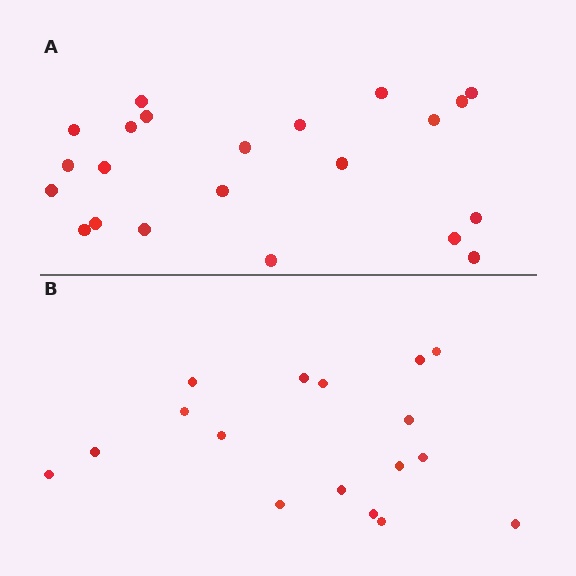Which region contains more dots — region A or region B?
Region A (the top region) has more dots.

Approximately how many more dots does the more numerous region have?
Region A has about 5 more dots than region B.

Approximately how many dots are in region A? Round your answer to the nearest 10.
About 20 dots. (The exact count is 22, which rounds to 20.)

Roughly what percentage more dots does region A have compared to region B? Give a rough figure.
About 30% more.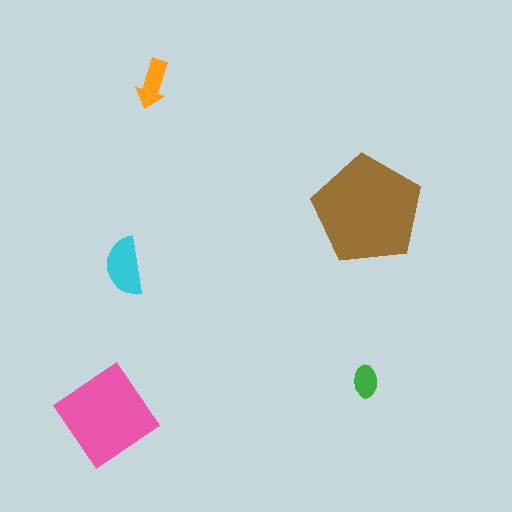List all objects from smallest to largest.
The green ellipse, the orange arrow, the cyan semicircle, the pink diamond, the brown pentagon.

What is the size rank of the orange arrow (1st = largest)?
4th.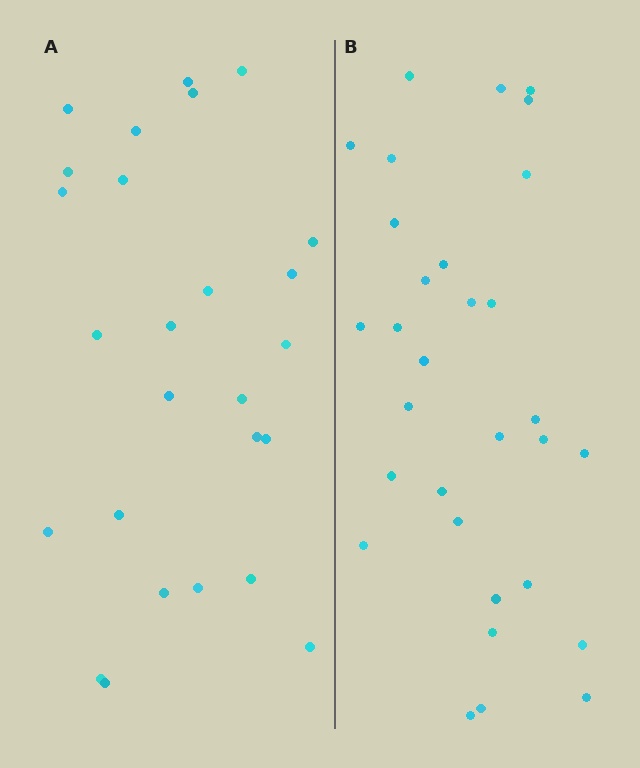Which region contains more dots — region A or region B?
Region B (the right region) has more dots.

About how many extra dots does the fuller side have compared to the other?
Region B has about 5 more dots than region A.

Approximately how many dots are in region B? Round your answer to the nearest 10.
About 30 dots. (The exact count is 31, which rounds to 30.)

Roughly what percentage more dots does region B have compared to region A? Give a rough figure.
About 20% more.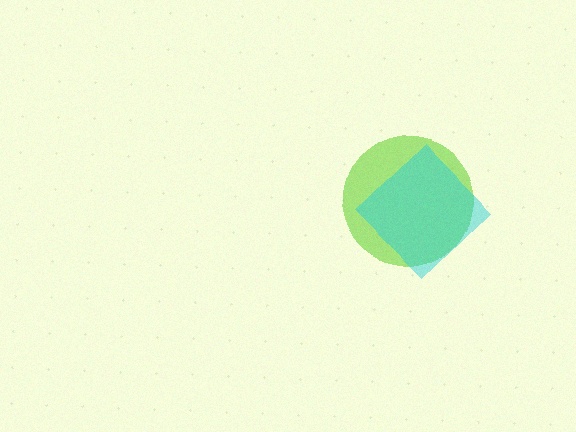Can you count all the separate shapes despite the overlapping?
Yes, there are 2 separate shapes.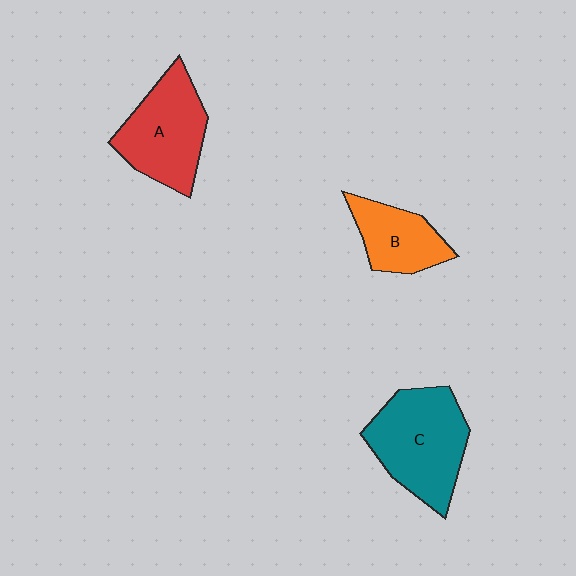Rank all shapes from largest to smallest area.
From largest to smallest: C (teal), A (red), B (orange).